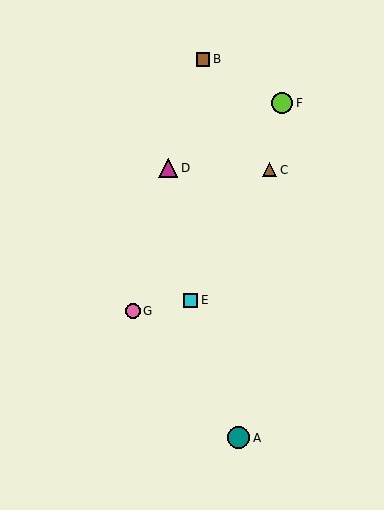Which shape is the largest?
The teal circle (labeled A) is the largest.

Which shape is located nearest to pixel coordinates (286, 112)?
The lime circle (labeled F) at (282, 103) is nearest to that location.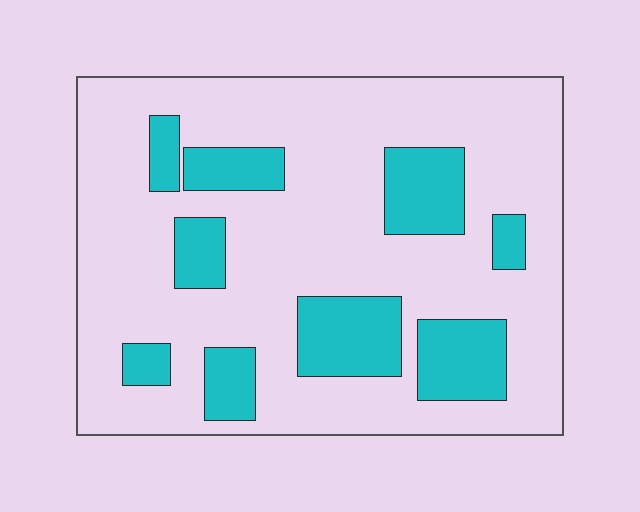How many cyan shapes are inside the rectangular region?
9.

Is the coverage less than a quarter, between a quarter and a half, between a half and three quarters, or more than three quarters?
Less than a quarter.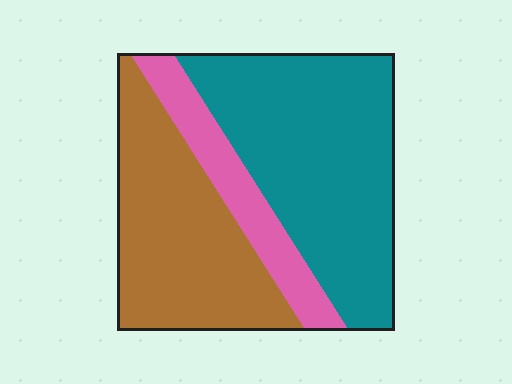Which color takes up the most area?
Teal, at roughly 50%.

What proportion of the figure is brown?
Brown takes up between a third and a half of the figure.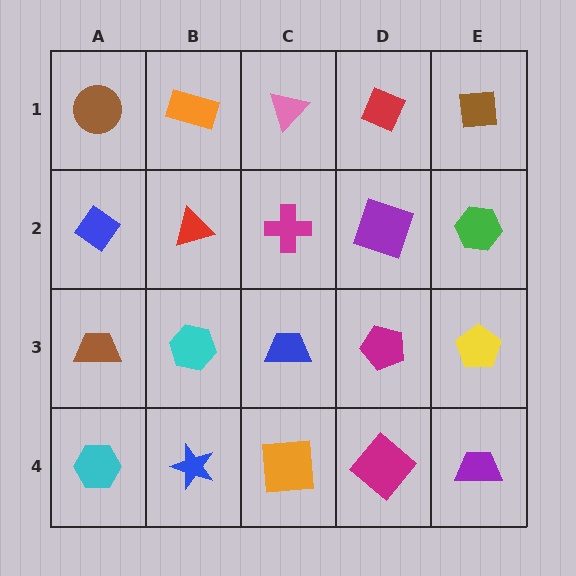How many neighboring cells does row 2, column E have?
3.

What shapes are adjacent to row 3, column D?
A purple square (row 2, column D), a magenta diamond (row 4, column D), a blue trapezoid (row 3, column C), a yellow pentagon (row 3, column E).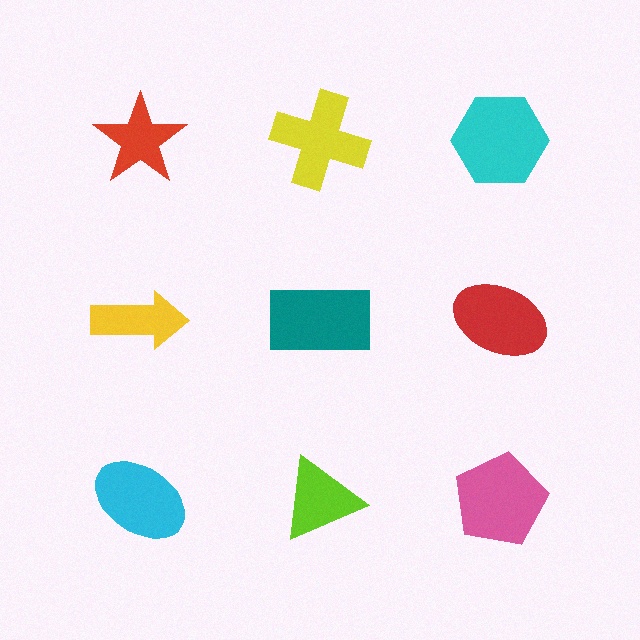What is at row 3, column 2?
A lime triangle.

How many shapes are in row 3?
3 shapes.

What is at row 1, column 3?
A cyan hexagon.